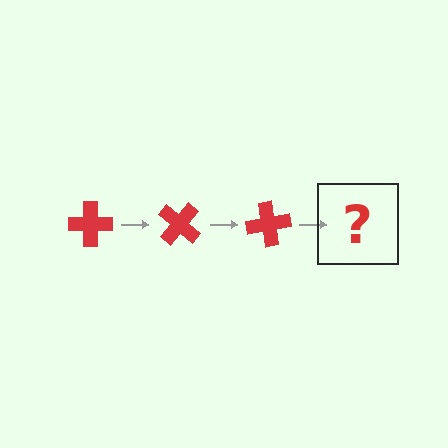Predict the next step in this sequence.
The next step is a red cross rotated 120 degrees.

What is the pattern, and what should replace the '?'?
The pattern is that the cross rotates 40 degrees each step. The '?' should be a red cross rotated 120 degrees.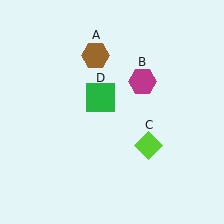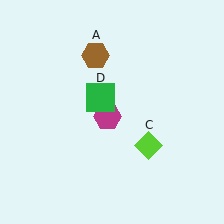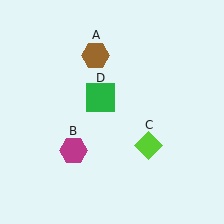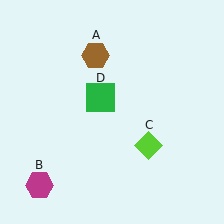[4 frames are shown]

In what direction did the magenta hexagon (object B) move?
The magenta hexagon (object B) moved down and to the left.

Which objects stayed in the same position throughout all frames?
Brown hexagon (object A) and lime diamond (object C) and green square (object D) remained stationary.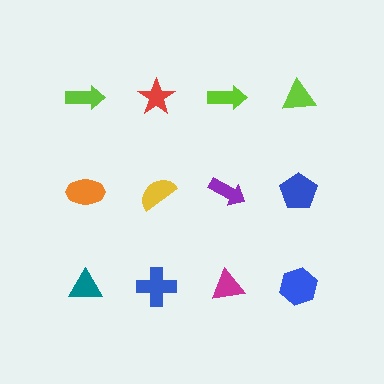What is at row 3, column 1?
A teal triangle.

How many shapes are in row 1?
4 shapes.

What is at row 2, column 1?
An orange ellipse.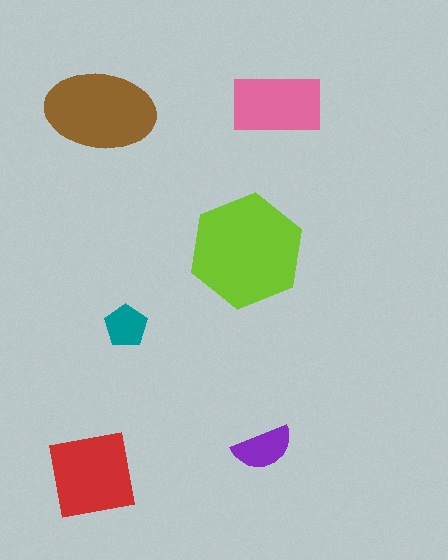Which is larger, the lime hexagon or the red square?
The lime hexagon.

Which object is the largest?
The lime hexagon.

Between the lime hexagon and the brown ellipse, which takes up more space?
The lime hexagon.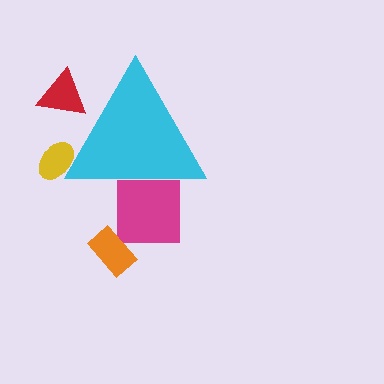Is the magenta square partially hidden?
Yes, the magenta square is partially hidden behind the cyan triangle.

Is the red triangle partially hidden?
Yes, the red triangle is partially hidden behind the cyan triangle.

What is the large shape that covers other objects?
A cyan triangle.